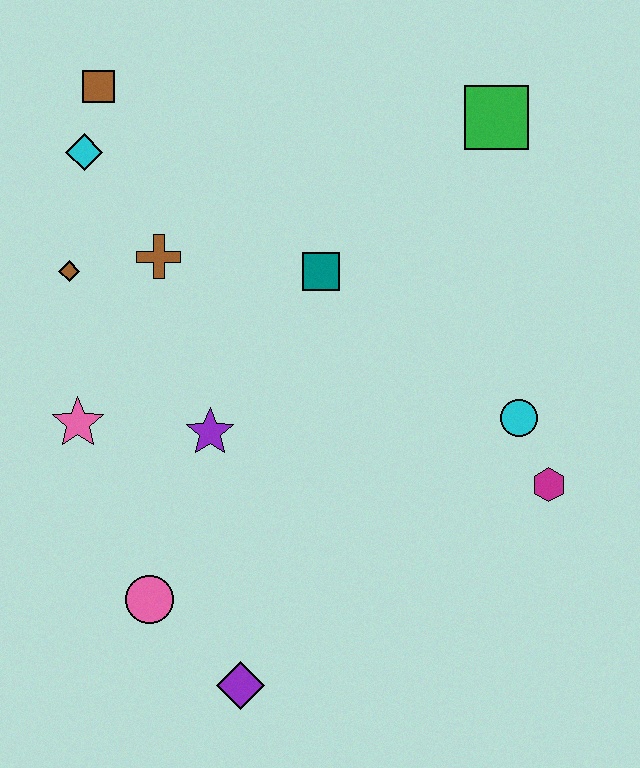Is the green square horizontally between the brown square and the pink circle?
No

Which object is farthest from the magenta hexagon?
The brown square is farthest from the magenta hexagon.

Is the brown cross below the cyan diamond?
Yes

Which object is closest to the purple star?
The pink star is closest to the purple star.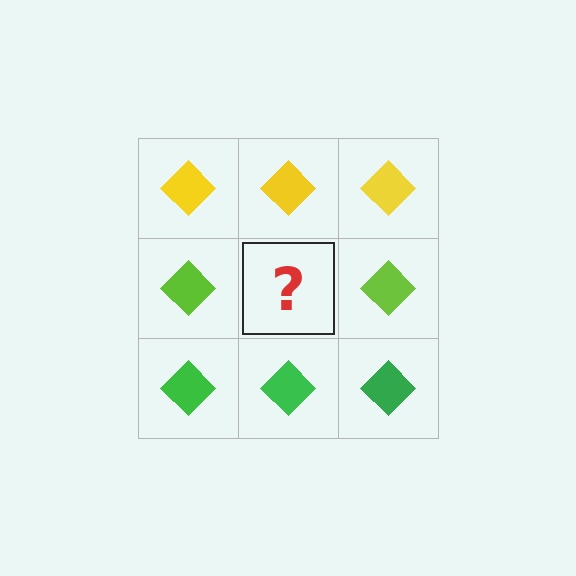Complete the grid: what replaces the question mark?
The question mark should be replaced with a lime diamond.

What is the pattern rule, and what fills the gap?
The rule is that each row has a consistent color. The gap should be filled with a lime diamond.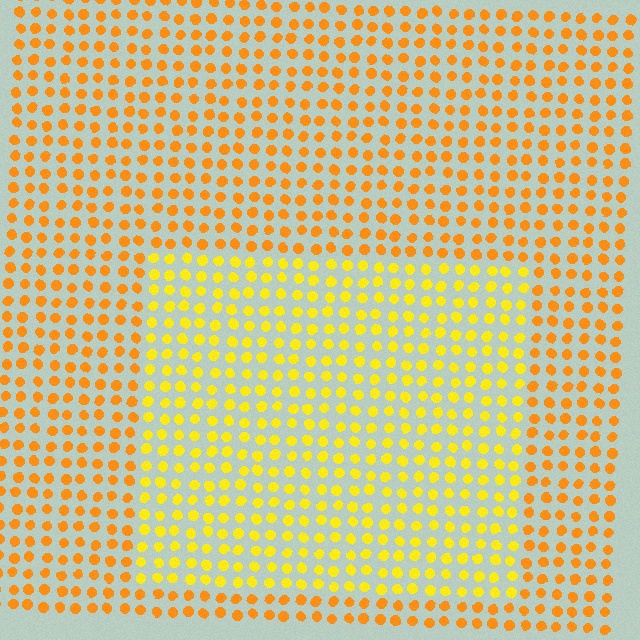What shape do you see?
I see a rectangle.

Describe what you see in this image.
The image is filled with small orange elements in a uniform arrangement. A rectangle-shaped region is visible where the elements are tinted to a slightly different hue, forming a subtle color boundary.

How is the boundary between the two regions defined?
The boundary is defined purely by a slight shift in hue (about 24 degrees). Spacing, size, and orientation are identical on both sides.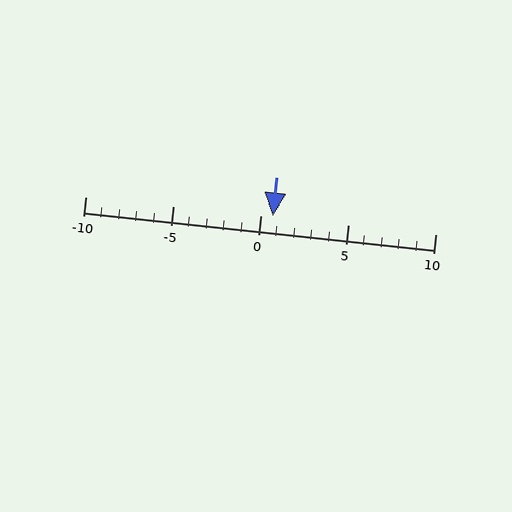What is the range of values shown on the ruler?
The ruler shows values from -10 to 10.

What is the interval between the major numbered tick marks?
The major tick marks are spaced 5 units apart.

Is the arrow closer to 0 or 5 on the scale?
The arrow is closer to 0.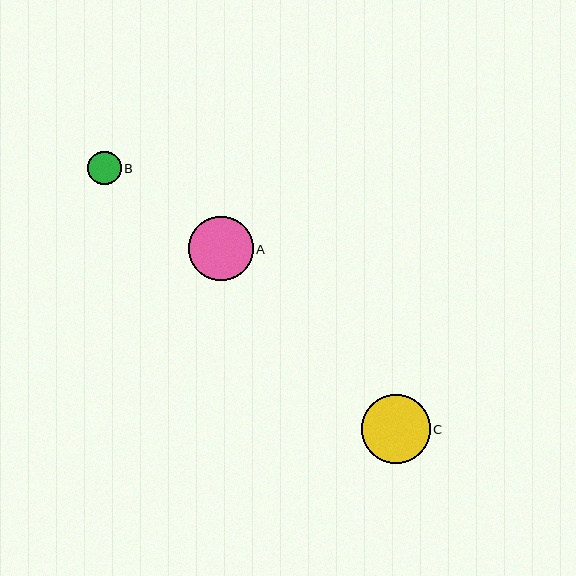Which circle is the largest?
Circle C is the largest with a size of approximately 69 pixels.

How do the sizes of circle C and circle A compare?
Circle C and circle A are approximately the same size.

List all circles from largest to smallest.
From largest to smallest: C, A, B.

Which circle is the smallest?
Circle B is the smallest with a size of approximately 33 pixels.